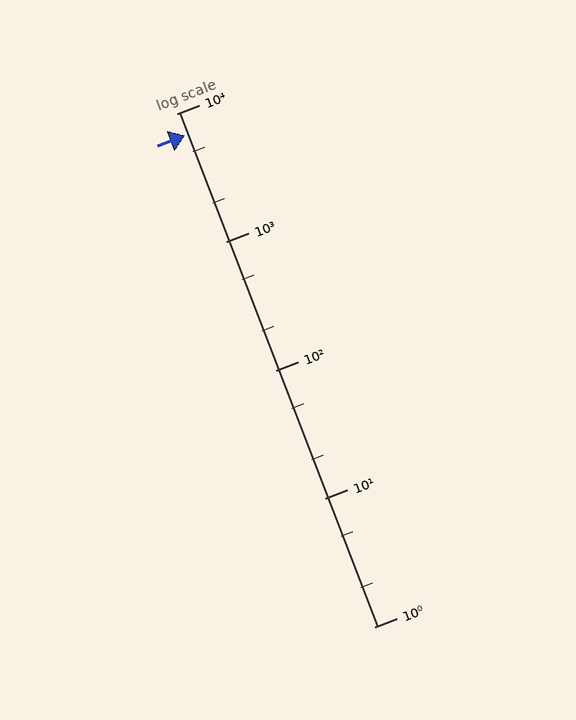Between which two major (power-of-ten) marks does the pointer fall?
The pointer is between 1000 and 10000.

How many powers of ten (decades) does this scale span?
The scale spans 4 decades, from 1 to 10000.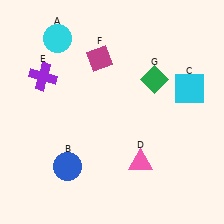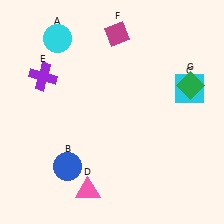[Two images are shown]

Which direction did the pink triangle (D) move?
The pink triangle (D) moved left.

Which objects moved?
The objects that moved are: the pink triangle (D), the magenta diamond (F), the green diamond (G).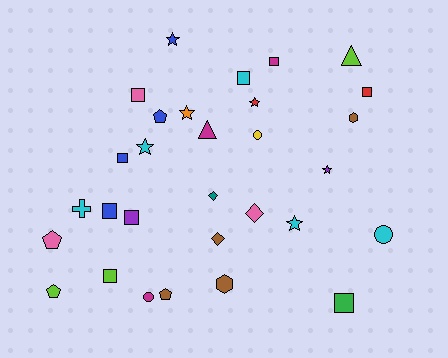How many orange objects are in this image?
There is 1 orange object.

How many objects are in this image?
There are 30 objects.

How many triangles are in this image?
There are 2 triangles.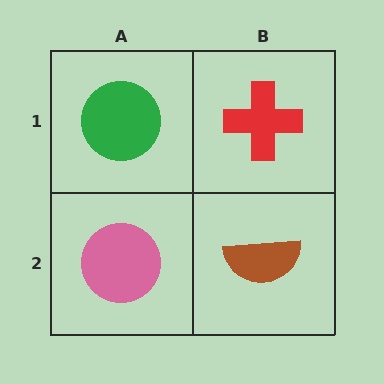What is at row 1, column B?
A red cross.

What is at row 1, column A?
A green circle.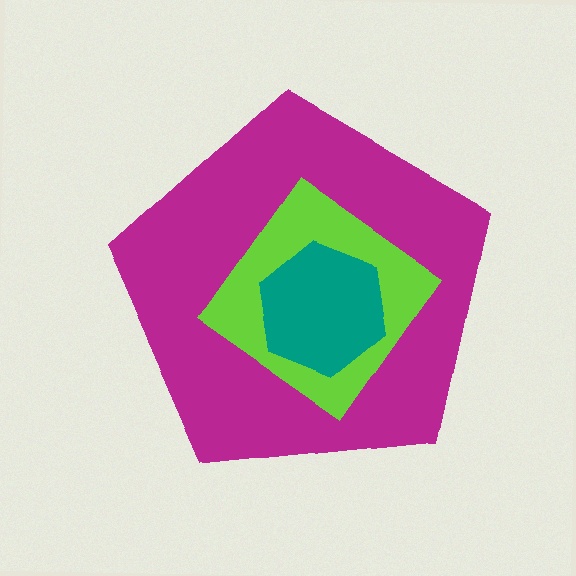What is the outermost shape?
The magenta pentagon.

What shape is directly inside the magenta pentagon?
The lime diamond.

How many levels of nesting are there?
3.